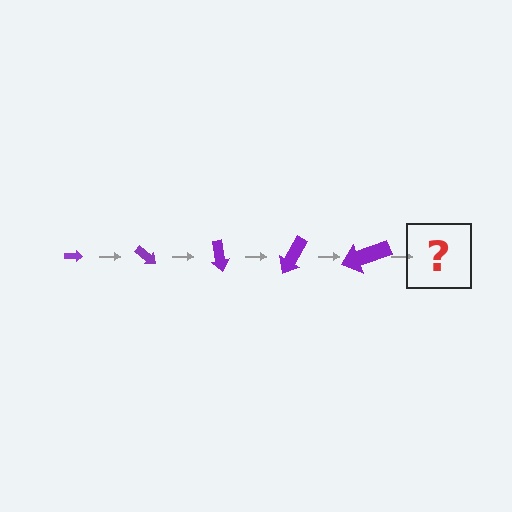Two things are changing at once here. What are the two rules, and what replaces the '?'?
The two rules are that the arrow grows larger each step and it rotates 40 degrees each step. The '?' should be an arrow, larger than the previous one and rotated 200 degrees from the start.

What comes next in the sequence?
The next element should be an arrow, larger than the previous one and rotated 200 degrees from the start.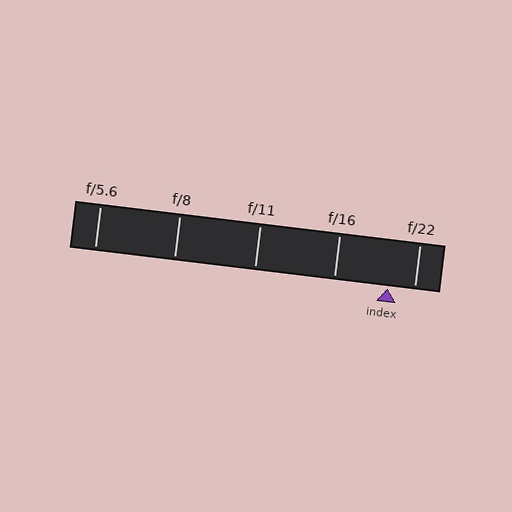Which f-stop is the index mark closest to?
The index mark is closest to f/22.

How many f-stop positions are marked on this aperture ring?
There are 5 f-stop positions marked.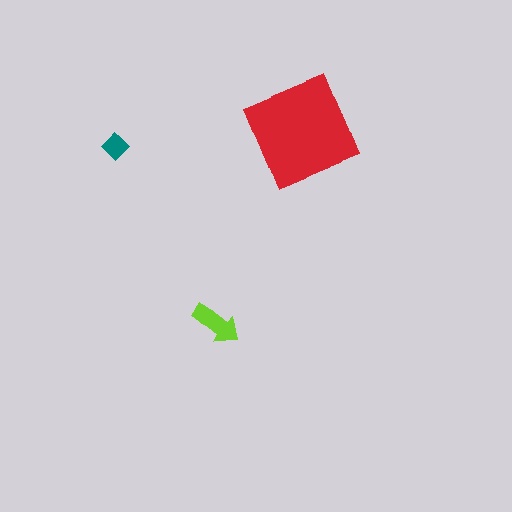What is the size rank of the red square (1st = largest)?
1st.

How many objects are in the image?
There are 3 objects in the image.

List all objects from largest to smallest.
The red square, the lime arrow, the teal diamond.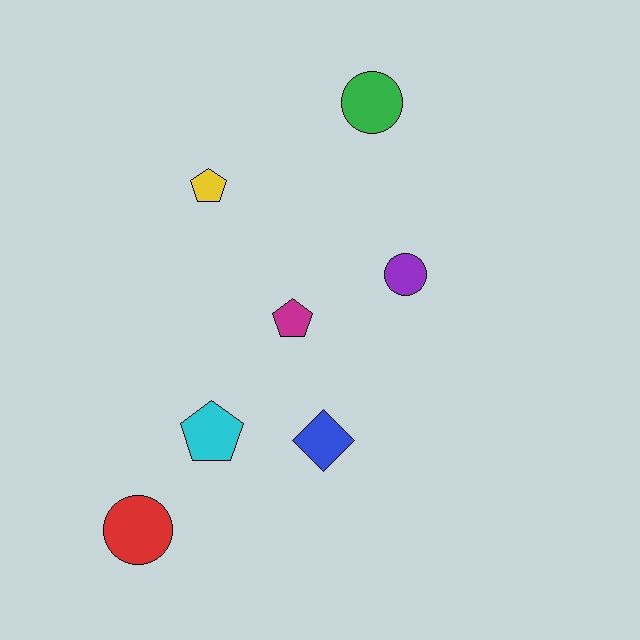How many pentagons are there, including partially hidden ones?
There are 3 pentagons.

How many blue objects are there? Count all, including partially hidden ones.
There is 1 blue object.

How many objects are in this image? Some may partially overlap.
There are 7 objects.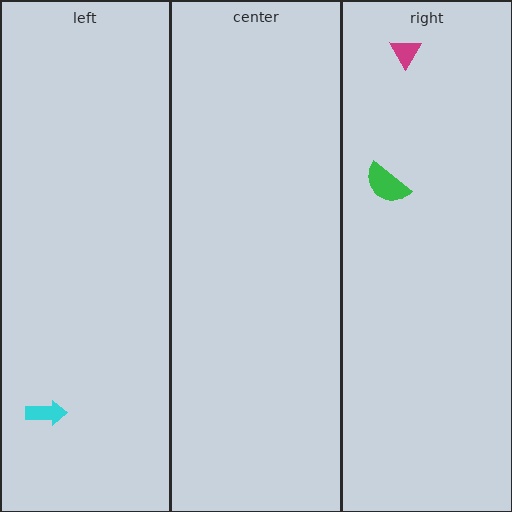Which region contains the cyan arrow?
The left region.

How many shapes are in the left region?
1.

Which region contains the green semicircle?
The right region.